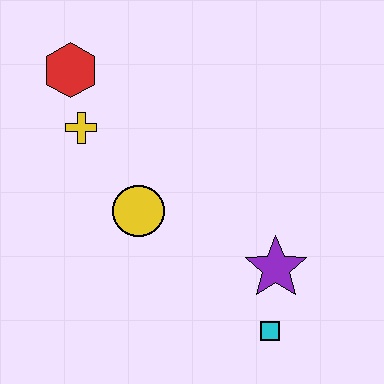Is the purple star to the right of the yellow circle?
Yes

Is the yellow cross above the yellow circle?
Yes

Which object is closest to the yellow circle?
The yellow cross is closest to the yellow circle.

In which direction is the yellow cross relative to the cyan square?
The yellow cross is above the cyan square.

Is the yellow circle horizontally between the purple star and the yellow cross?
Yes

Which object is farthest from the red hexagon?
The cyan square is farthest from the red hexagon.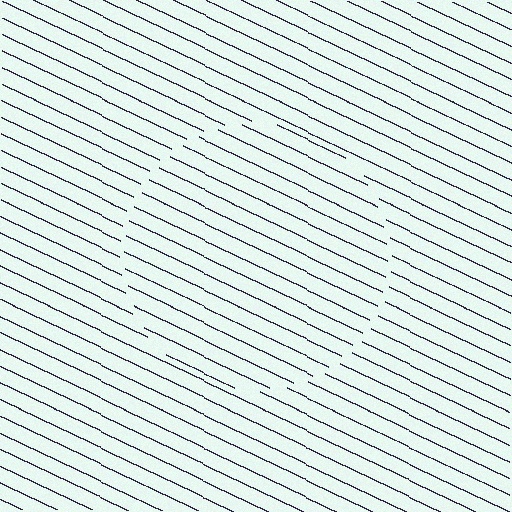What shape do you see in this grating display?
An illusory circle. The interior of the shape contains the same grating, shifted by half a period — the contour is defined by the phase discontinuity where line-ends from the inner and outer gratings abut.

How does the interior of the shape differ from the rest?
The interior of the shape contains the same grating, shifted by half a period — the contour is defined by the phase discontinuity where line-ends from the inner and outer gratings abut.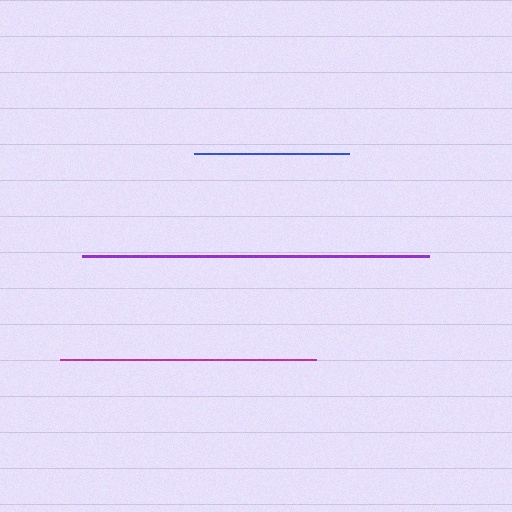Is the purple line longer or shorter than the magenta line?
The purple line is longer than the magenta line.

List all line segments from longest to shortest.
From longest to shortest: purple, magenta, blue.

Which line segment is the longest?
The purple line is the longest at approximately 347 pixels.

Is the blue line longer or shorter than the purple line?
The purple line is longer than the blue line.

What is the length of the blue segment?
The blue segment is approximately 155 pixels long.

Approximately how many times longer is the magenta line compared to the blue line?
The magenta line is approximately 1.7 times the length of the blue line.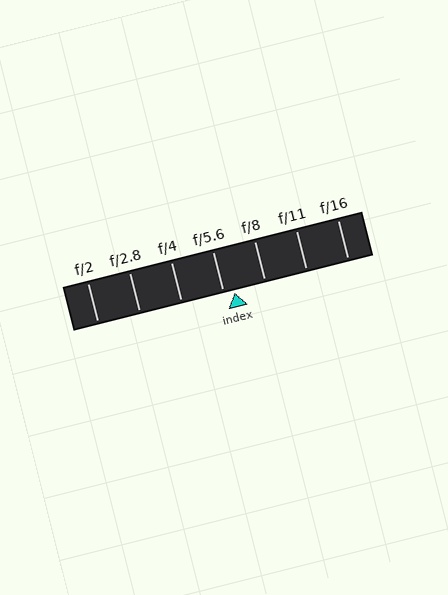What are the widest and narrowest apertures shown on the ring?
The widest aperture shown is f/2 and the narrowest is f/16.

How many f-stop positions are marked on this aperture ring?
There are 7 f-stop positions marked.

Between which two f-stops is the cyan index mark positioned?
The index mark is between f/5.6 and f/8.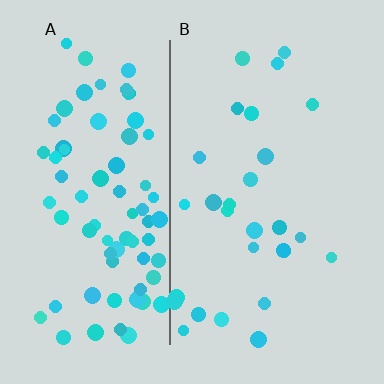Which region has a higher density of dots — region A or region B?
A (the left).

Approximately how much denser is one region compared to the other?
Approximately 2.8× — region A over region B.